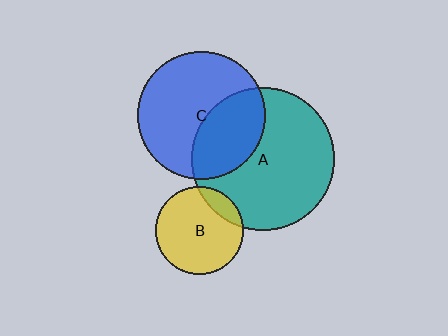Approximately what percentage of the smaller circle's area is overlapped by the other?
Approximately 15%.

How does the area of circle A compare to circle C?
Approximately 1.2 times.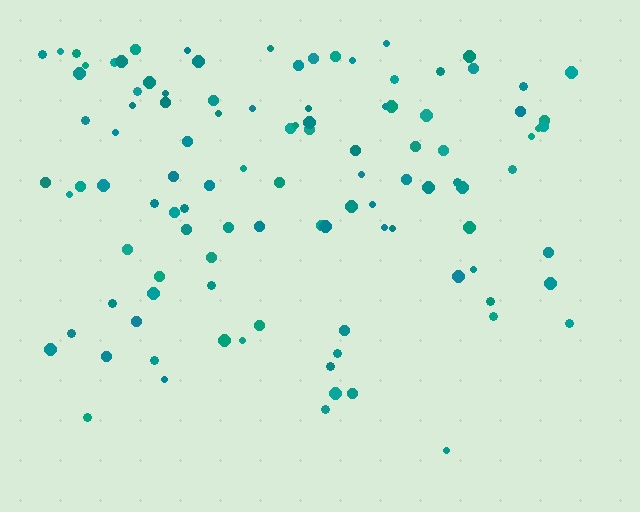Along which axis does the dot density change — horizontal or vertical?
Vertical.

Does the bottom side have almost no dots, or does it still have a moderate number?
Still a moderate number, just noticeably fewer than the top.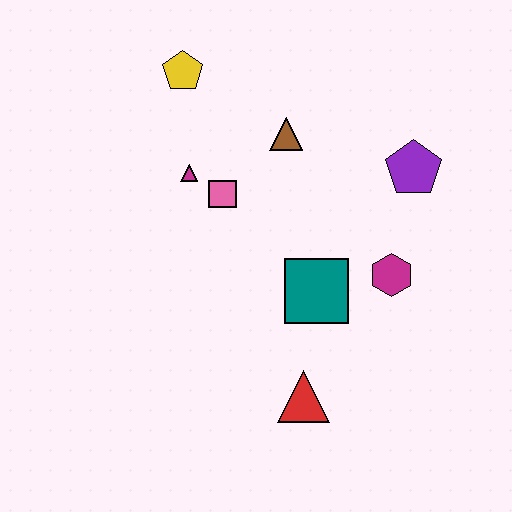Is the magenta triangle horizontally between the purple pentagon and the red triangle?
No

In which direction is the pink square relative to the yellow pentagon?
The pink square is below the yellow pentagon.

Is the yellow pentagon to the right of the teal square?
No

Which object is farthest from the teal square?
The yellow pentagon is farthest from the teal square.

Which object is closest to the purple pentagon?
The magenta hexagon is closest to the purple pentagon.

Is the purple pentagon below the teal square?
No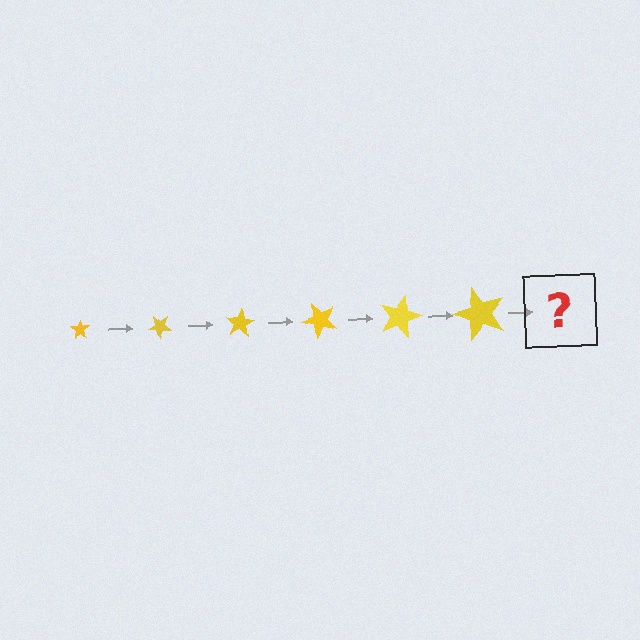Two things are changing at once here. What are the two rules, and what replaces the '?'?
The two rules are that the star grows larger each step and it rotates 40 degrees each step. The '?' should be a star, larger than the previous one and rotated 240 degrees from the start.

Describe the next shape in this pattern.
It should be a star, larger than the previous one and rotated 240 degrees from the start.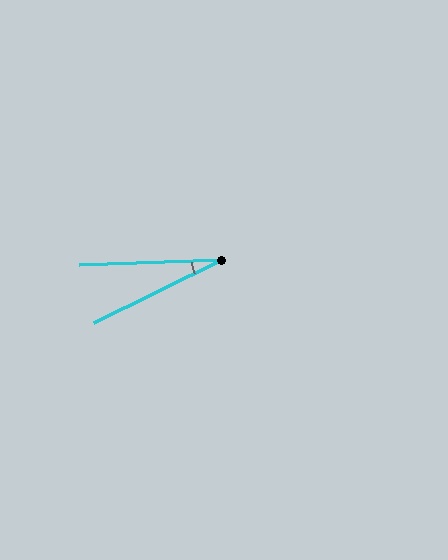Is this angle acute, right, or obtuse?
It is acute.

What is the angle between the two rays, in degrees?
Approximately 24 degrees.